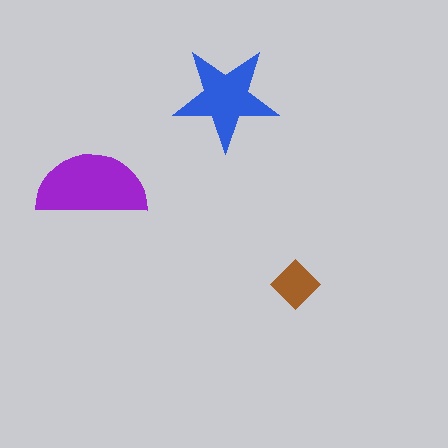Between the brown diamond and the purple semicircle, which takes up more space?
The purple semicircle.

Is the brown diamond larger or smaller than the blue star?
Smaller.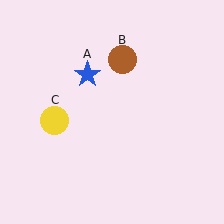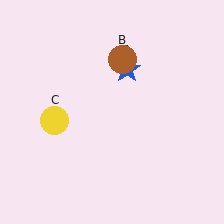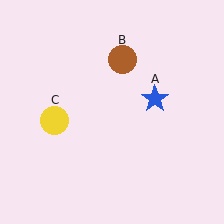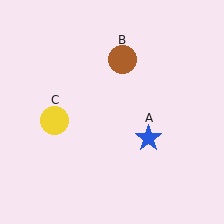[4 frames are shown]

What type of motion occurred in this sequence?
The blue star (object A) rotated clockwise around the center of the scene.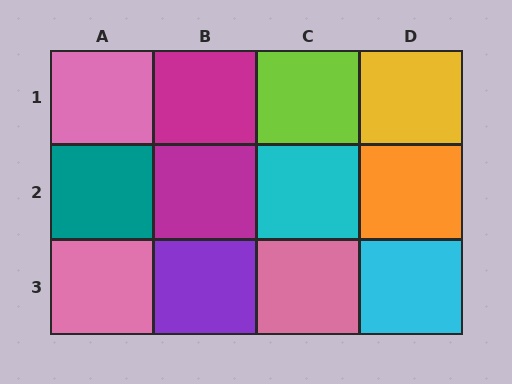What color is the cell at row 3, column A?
Pink.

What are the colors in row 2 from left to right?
Teal, magenta, cyan, orange.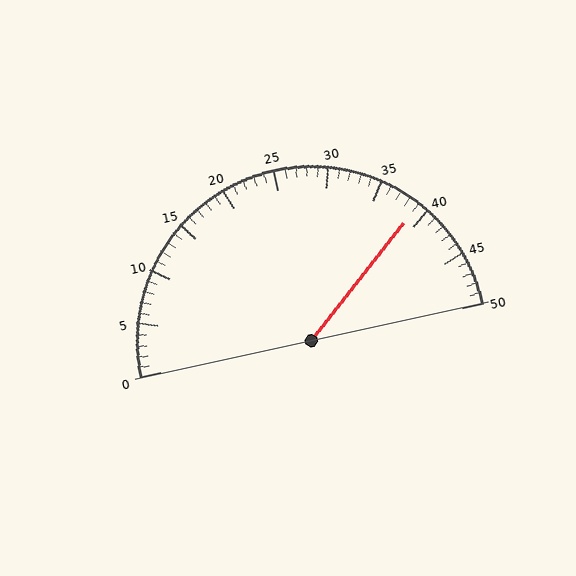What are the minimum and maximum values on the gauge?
The gauge ranges from 0 to 50.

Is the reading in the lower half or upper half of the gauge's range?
The reading is in the upper half of the range (0 to 50).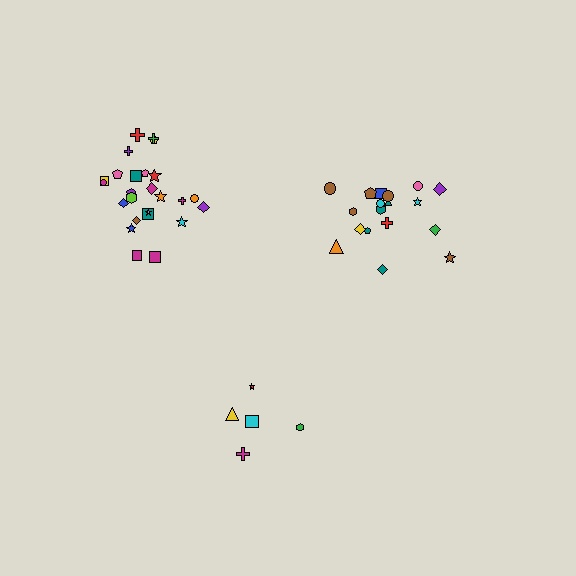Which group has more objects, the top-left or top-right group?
The top-left group.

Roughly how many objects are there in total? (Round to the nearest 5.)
Roughly 50 objects in total.